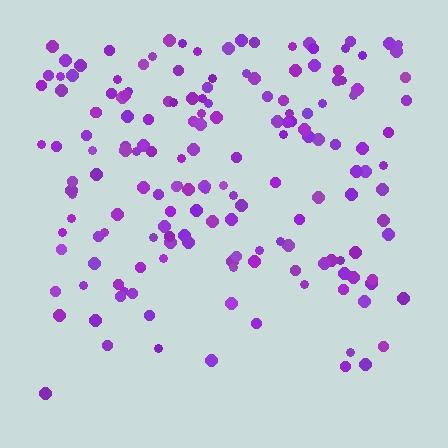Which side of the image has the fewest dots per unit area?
The bottom.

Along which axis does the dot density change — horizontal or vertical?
Vertical.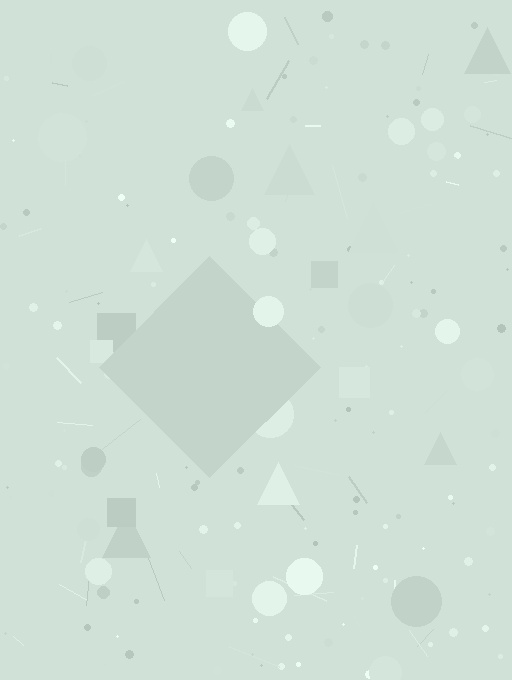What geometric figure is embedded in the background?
A diamond is embedded in the background.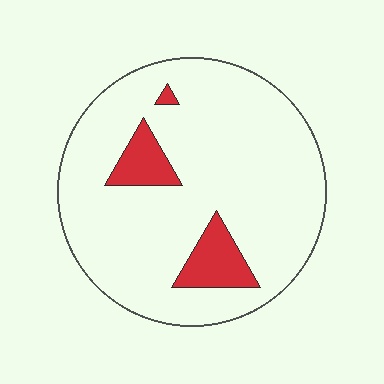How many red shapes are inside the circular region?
3.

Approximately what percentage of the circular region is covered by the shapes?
Approximately 10%.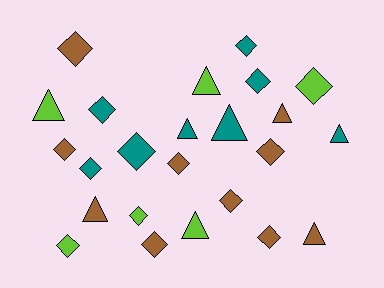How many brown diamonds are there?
There are 7 brown diamonds.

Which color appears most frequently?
Brown, with 10 objects.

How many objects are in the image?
There are 24 objects.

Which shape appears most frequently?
Diamond, with 15 objects.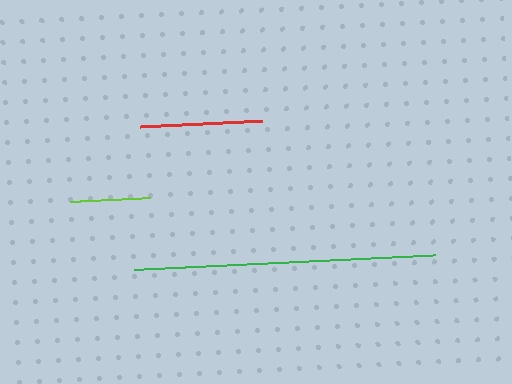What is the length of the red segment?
The red segment is approximately 122 pixels long.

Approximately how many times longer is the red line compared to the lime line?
The red line is approximately 1.5 times the length of the lime line.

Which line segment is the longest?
The green line is the longest at approximately 302 pixels.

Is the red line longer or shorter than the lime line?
The red line is longer than the lime line.